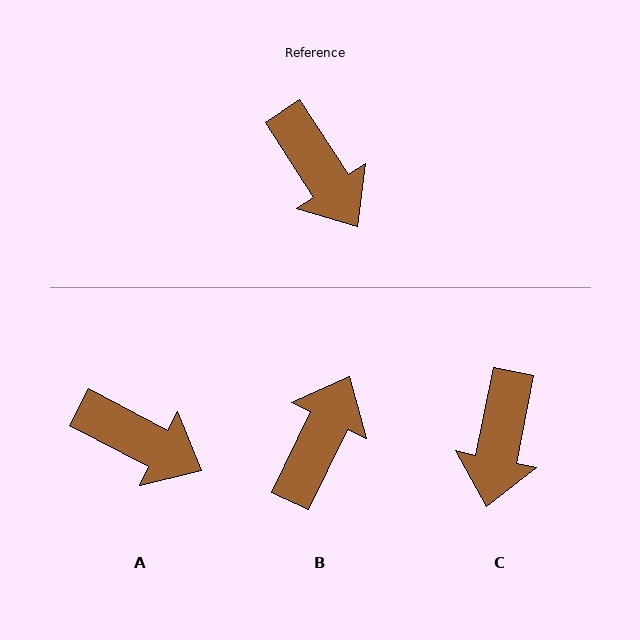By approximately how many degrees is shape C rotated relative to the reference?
Approximately 44 degrees clockwise.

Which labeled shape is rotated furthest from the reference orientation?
B, about 122 degrees away.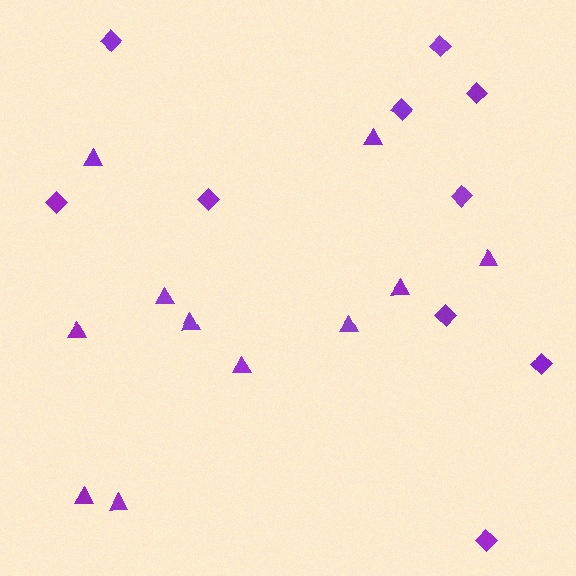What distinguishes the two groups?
There are 2 groups: one group of diamonds (10) and one group of triangles (11).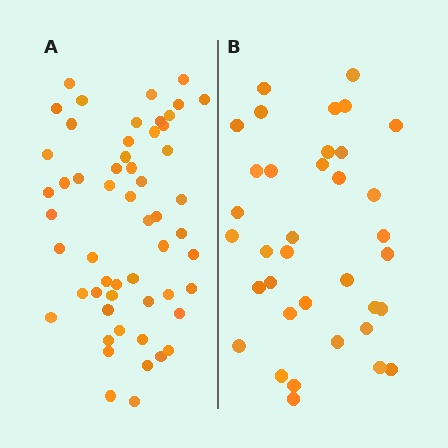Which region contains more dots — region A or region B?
Region A (the left region) has more dots.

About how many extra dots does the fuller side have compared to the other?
Region A has approximately 20 more dots than region B.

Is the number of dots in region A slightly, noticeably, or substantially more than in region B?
Region A has substantially more. The ratio is roughly 1.5 to 1.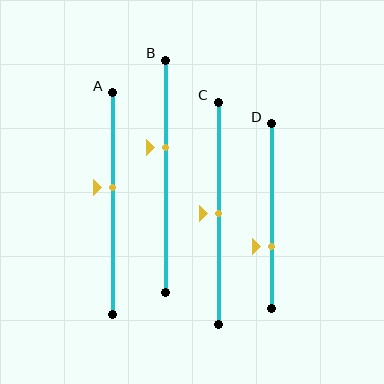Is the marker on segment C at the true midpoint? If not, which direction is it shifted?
Yes, the marker on segment C is at the true midpoint.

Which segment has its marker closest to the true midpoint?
Segment C has its marker closest to the true midpoint.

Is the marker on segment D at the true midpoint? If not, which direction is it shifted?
No, the marker on segment D is shifted downward by about 17% of the segment length.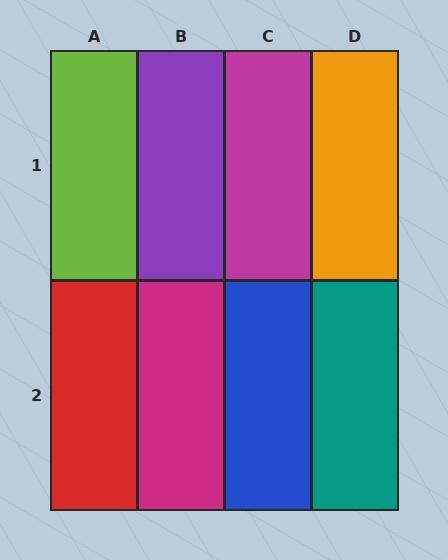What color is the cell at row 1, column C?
Magenta.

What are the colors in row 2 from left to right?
Red, magenta, blue, teal.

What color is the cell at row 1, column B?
Purple.